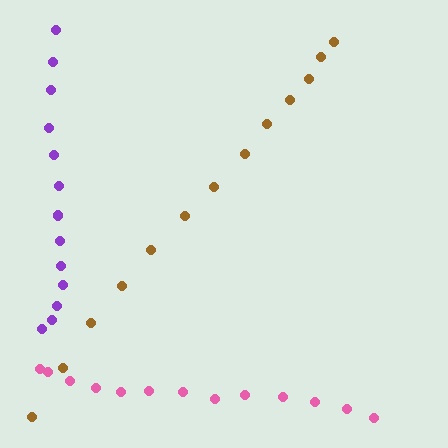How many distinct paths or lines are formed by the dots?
There are 3 distinct paths.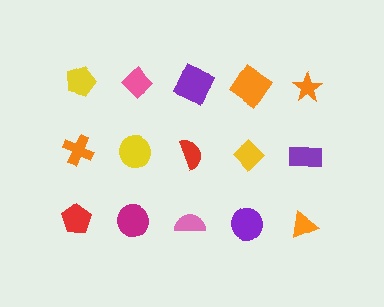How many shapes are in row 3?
5 shapes.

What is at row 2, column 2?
A yellow circle.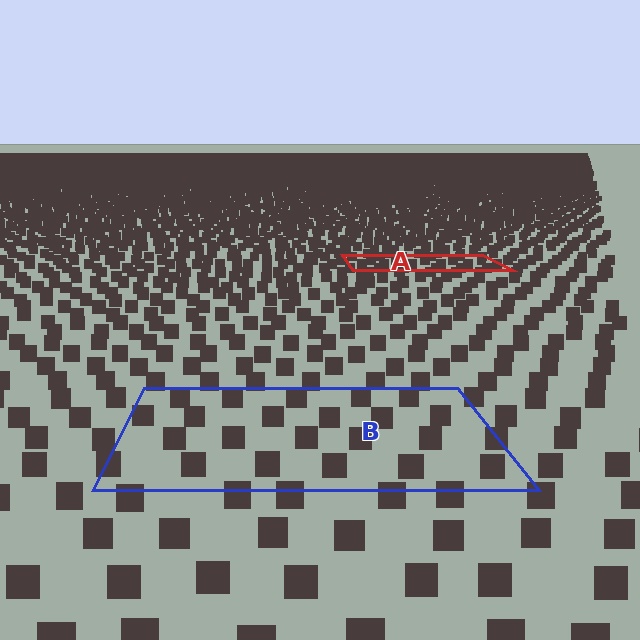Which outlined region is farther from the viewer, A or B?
Region A is farther from the viewer — the texture elements inside it appear smaller and more densely packed.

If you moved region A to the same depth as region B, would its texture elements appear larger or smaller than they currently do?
They would appear larger. At a closer depth, the same texture elements are projected at a bigger on-screen size.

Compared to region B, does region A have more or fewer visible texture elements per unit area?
Region A has more texture elements per unit area — they are packed more densely because it is farther away.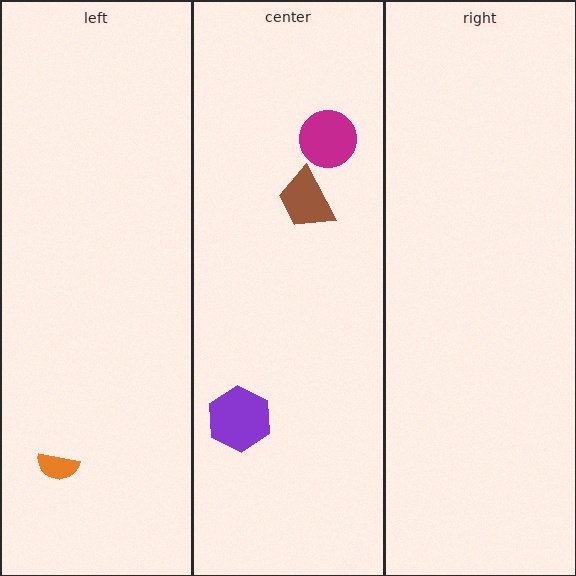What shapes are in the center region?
The purple hexagon, the magenta circle, the brown trapezoid.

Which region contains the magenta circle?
The center region.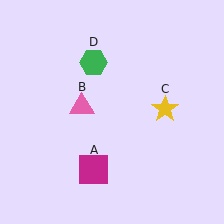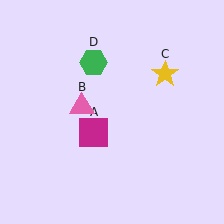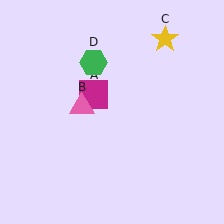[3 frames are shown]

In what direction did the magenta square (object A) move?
The magenta square (object A) moved up.